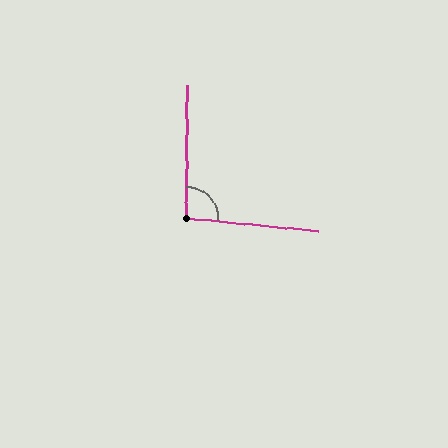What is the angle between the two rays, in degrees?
Approximately 95 degrees.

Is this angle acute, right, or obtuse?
It is obtuse.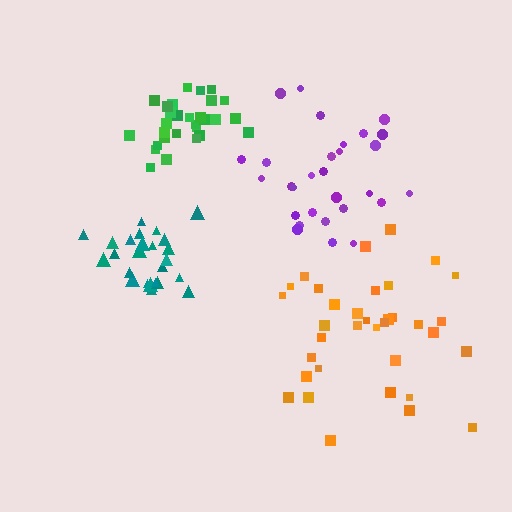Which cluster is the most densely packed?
Teal.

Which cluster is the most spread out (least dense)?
Orange.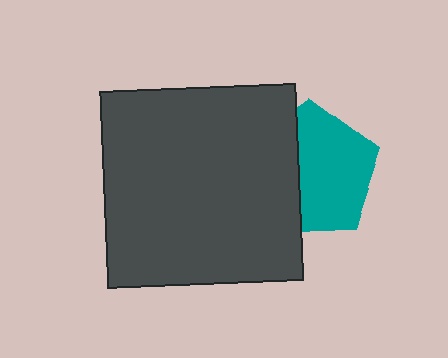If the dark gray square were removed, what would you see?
You would see the complete teal pentagon.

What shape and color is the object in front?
The object in front is a dark gray square.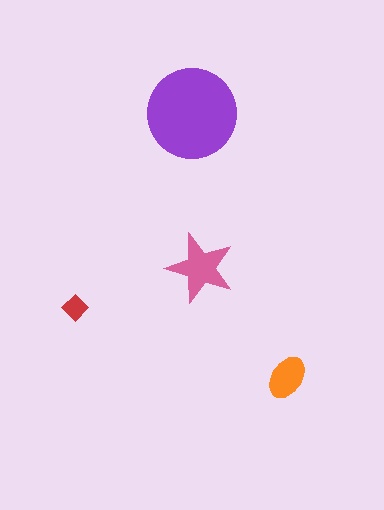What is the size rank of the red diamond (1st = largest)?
4th.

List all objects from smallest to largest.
The red diamond, the orange ellipse, the pink star, the purple circle.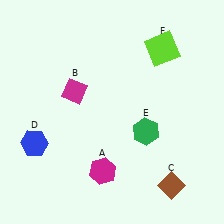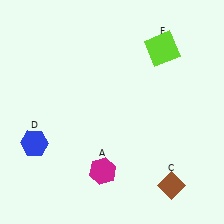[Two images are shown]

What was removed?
The green hexagon (E), the magenta diamond (B) were removed in Image 2.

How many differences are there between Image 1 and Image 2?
There are 2 differences between the two images.